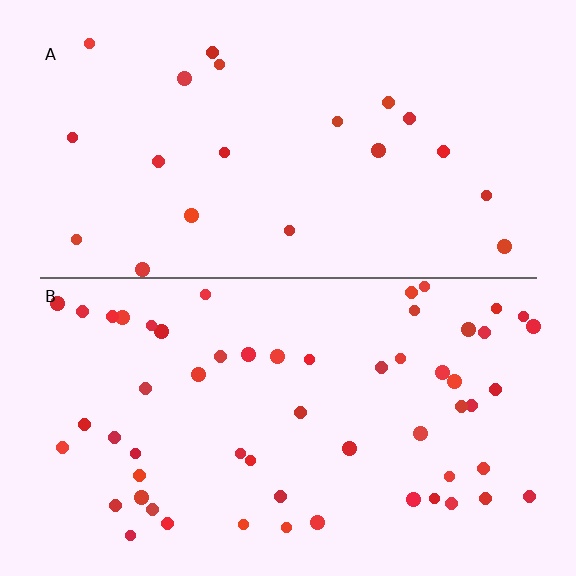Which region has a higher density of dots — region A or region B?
B (the bottom).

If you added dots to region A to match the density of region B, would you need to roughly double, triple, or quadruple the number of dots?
Approximately triple.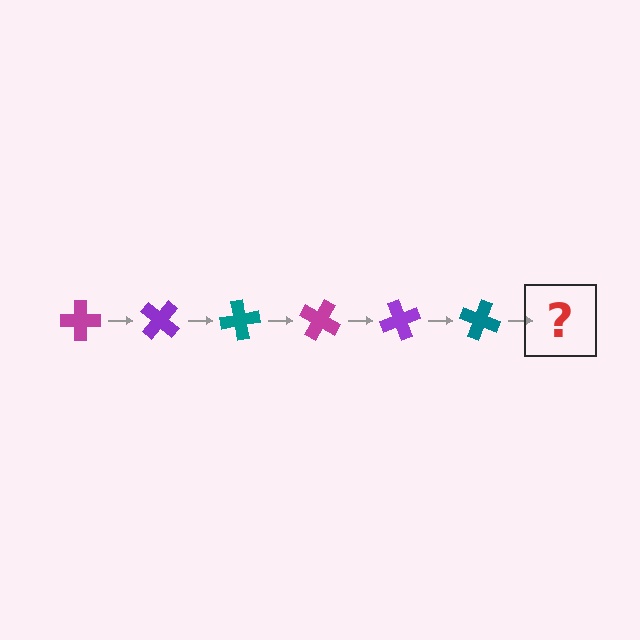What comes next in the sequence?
The next element should be a magenta cross, rotated 240 degrees from the start.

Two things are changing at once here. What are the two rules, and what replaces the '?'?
The two rules are that it rotates 40 degrees each step and the color cycles through magenta, purple, and teal. The '?' should be a magenta cross, rotated 240 degrees from the start.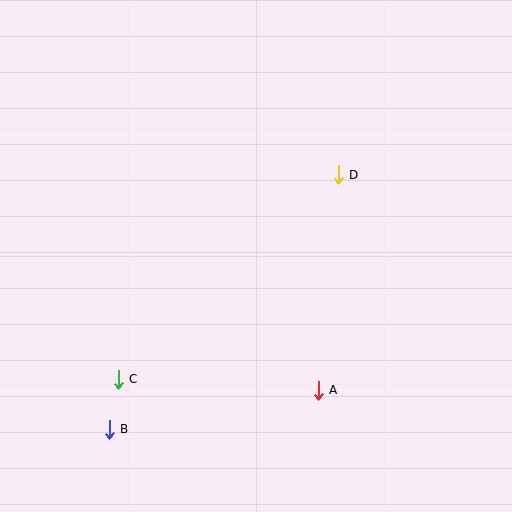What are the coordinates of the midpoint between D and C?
The midpoint between D and C is at (228, 277).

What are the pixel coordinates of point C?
Point C is at (118, 379).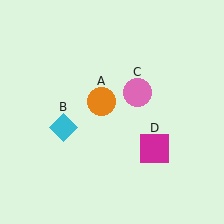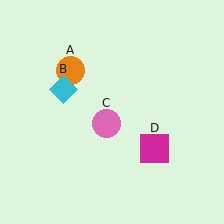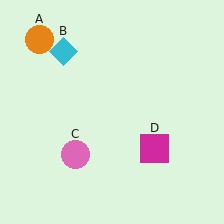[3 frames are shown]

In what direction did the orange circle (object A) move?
The orange circle (object A) moved up and to the left.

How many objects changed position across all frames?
3 objects changed position: orange circle (object A), cyan diamond (object B), pink circle (object C).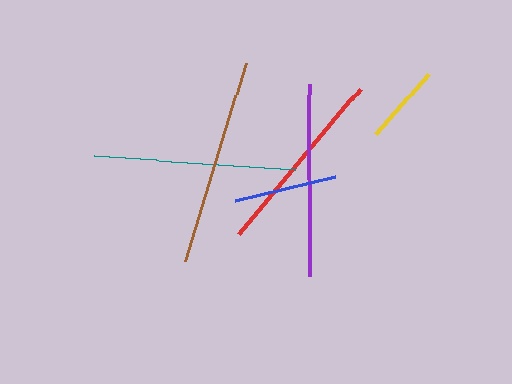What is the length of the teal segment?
The teal segment is approximately 201 pixels long.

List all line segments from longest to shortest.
From longest to shortest: brown, teal, purple, red, blue, yellow.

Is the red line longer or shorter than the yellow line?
The red line is longer than the yellow line.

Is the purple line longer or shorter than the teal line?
The teal line is longer than the purple line.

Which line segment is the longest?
The brown line is the longest at approximately 207 pixels.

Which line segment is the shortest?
The yellow line is the shortest at approximately 80 pixels.